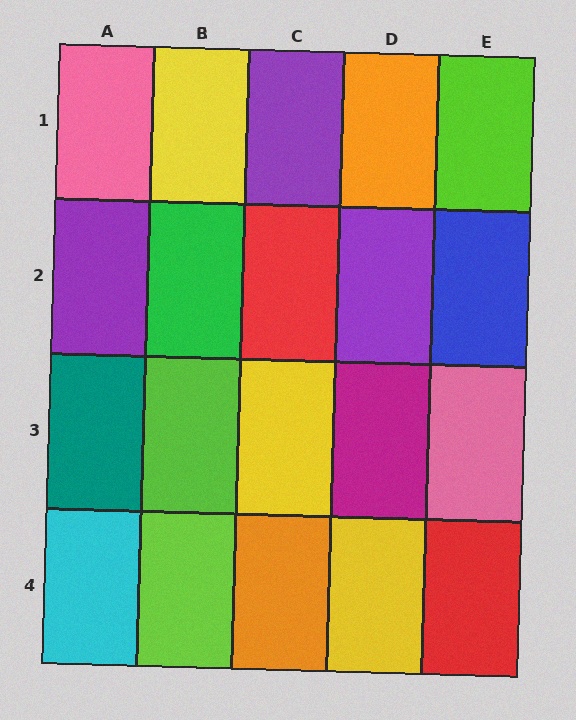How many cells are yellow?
3 cells are yellow.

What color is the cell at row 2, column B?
Green.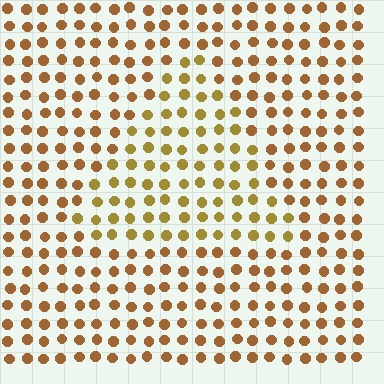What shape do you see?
I see a triangle.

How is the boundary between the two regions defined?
The boundary is defined purely by a slight shift in hue (about 22 degrees). Spacing, size, and orientation are identical on both sides.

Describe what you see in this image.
The image is filled with small brown elements in a uniform arrangement. A triangle-shaped region is visible where the elements are tinted to a slightly different hue, forming a subtle color boundary.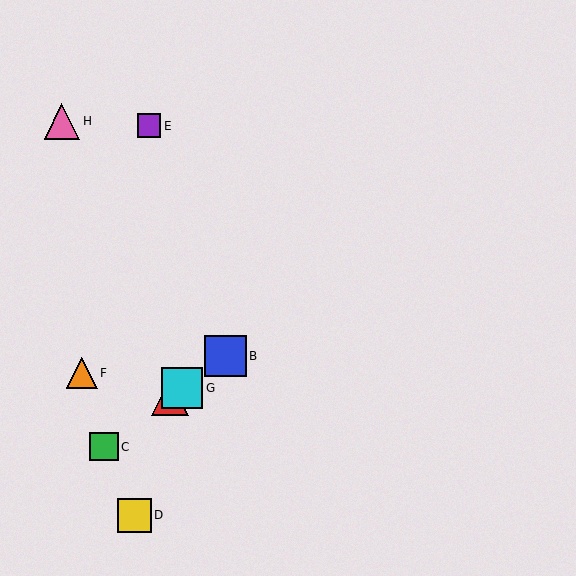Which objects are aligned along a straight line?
Objects A, B, C, G are aligned along a straight line.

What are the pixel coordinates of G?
Object G is at (182, 388).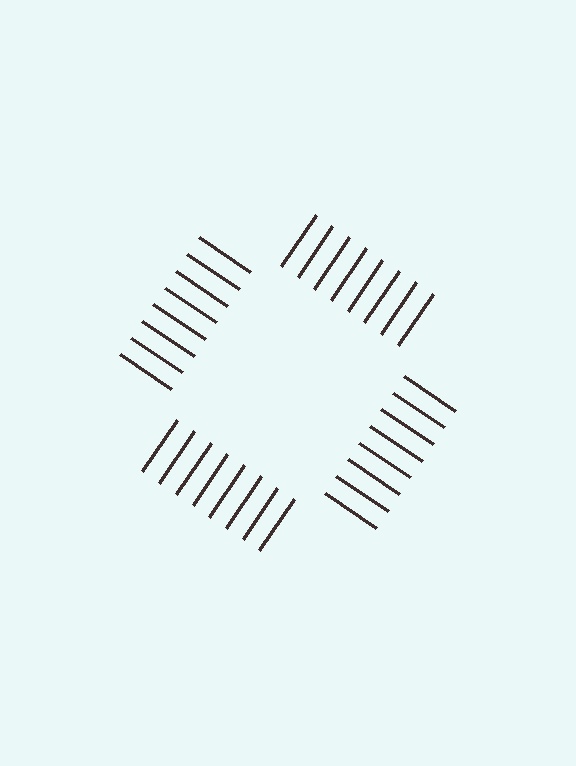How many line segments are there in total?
32 — 8 along each of the 4 edges.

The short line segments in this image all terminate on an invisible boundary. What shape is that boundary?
An illusory square — the line segments terminate on its edges but no continuous stroke is drawn.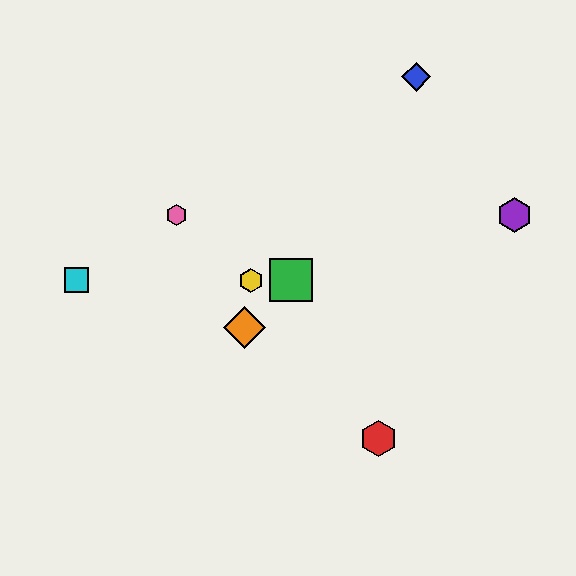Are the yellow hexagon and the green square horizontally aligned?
Yes, both are at y≈280.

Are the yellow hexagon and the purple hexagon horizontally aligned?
No, the yellow hexagon is at y≈280 and the purple hexagon is at y≈215.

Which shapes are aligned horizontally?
The green square, the yellow hexagon, the cyan square are aligned horizontally.